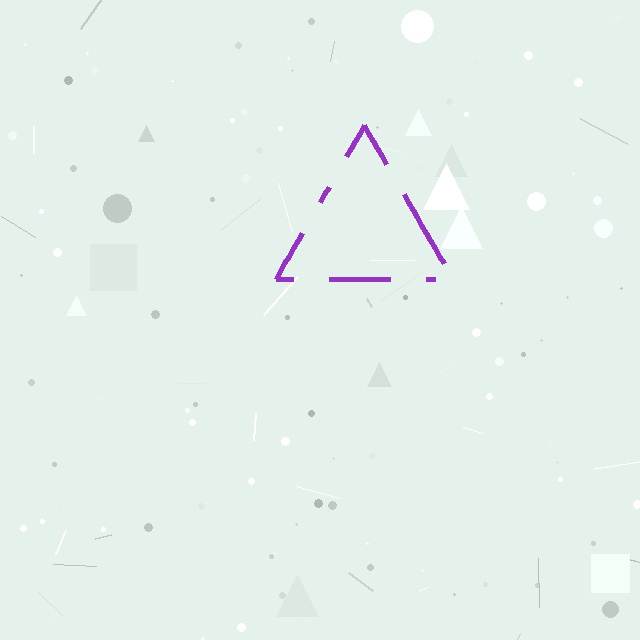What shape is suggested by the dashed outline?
The dashed outline suggests a triangle.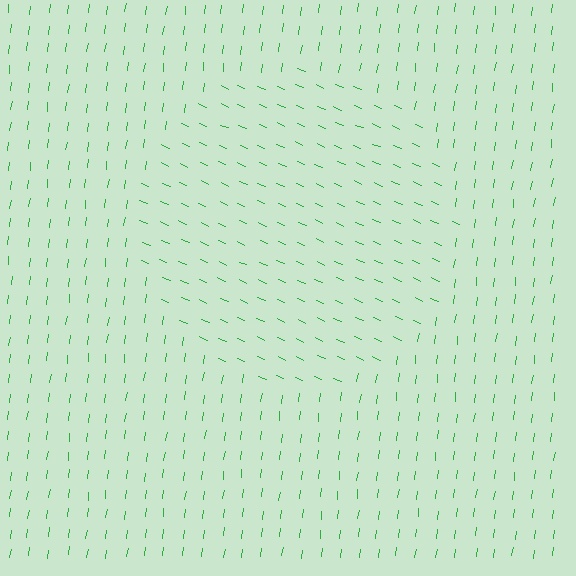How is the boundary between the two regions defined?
The boundary is defined purely by a change in line orientation (approximately 74 degrees difference). All lines are the same color and thickness.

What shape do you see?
I see a circle.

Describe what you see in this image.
The image is filled with small green line segments. A circle region in the image has lines oriented differently from the surrounding lines, creating a visible texture boundary.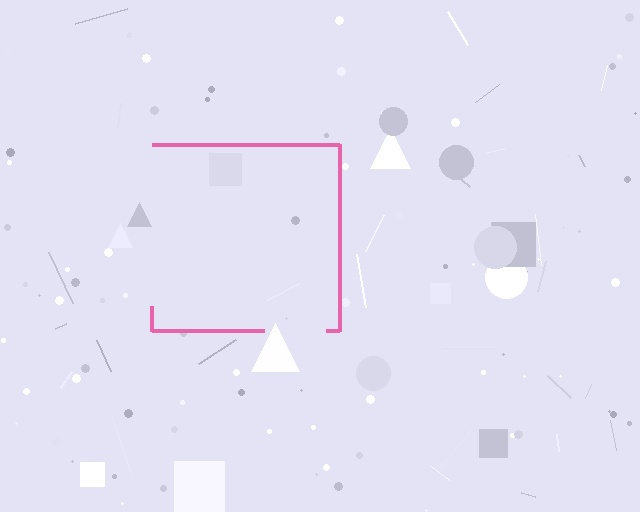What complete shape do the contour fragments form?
The contour fragments form a square.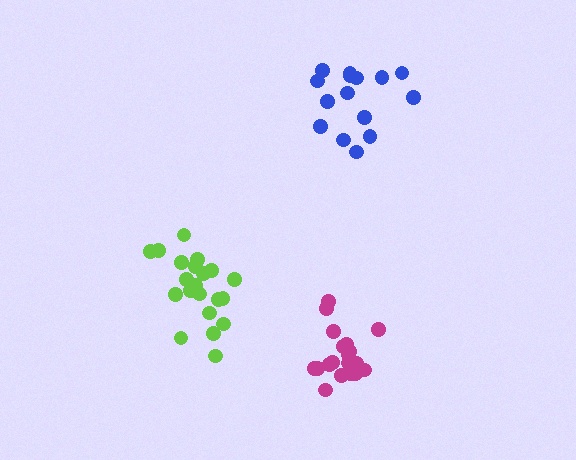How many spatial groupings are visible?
There are 3 spatial groupings.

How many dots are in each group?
Group 1: 20 dots, Group 2: 21 dots, Group 3: 15 dots (56 total).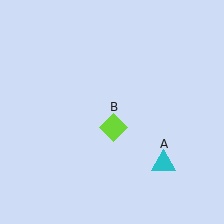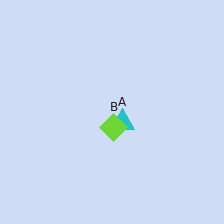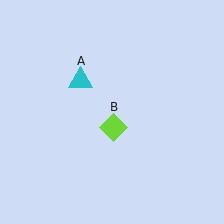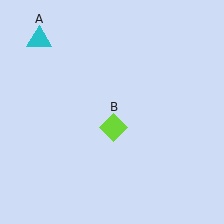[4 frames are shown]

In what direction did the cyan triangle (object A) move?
The cyan triangle (object A) moved up and to the left.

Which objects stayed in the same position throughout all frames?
Lime diamond (object B) remained stationary.